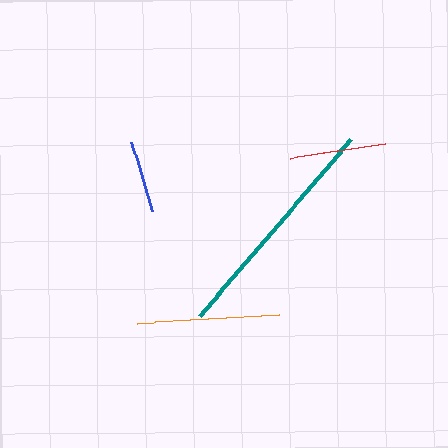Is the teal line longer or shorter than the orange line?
The teal line is longer than the orange line.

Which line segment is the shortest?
The blue line is the shortest at approximately 72 pixels.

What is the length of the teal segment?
The teal segment is approximately 233 pixels long.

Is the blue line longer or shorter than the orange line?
The orange line is longer than the blue line.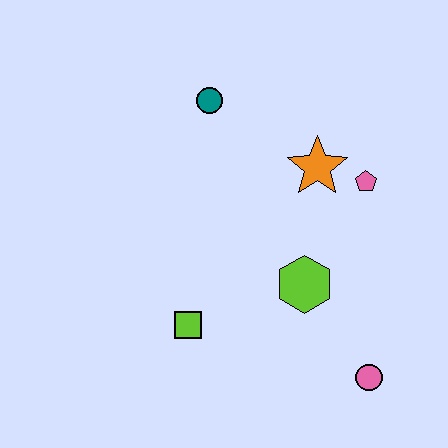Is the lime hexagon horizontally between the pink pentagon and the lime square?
Yes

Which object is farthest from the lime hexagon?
The teal circle is farthest from the lime hexagon.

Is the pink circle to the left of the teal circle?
No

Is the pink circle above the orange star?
No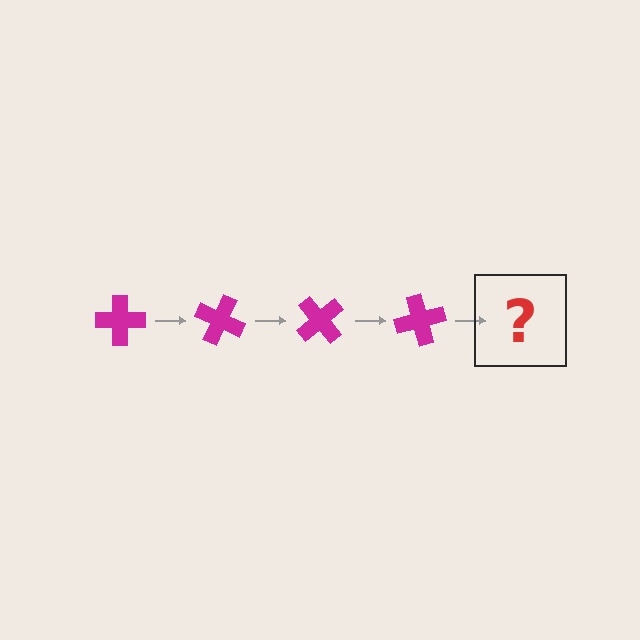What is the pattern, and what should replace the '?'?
The pattern is that the cross rotates 25 degrees each step. The '?' should be a magenta cross rotated 100 degrees.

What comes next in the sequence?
The next element should be a magenta cross rotated 100 degrees.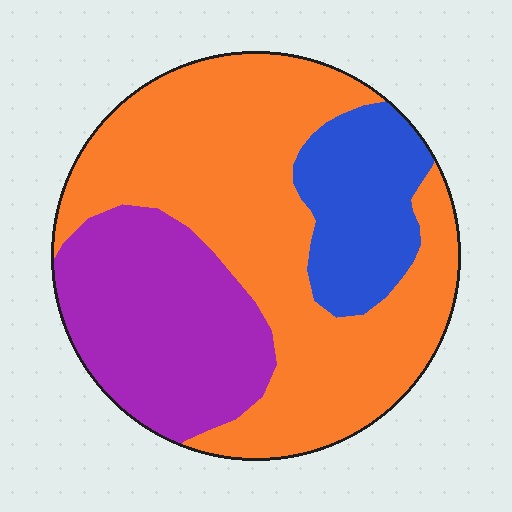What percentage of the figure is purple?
Purple takes up about one quarter (1/4) of the figure.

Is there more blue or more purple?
Purple.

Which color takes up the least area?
Blue, at roughly 15%.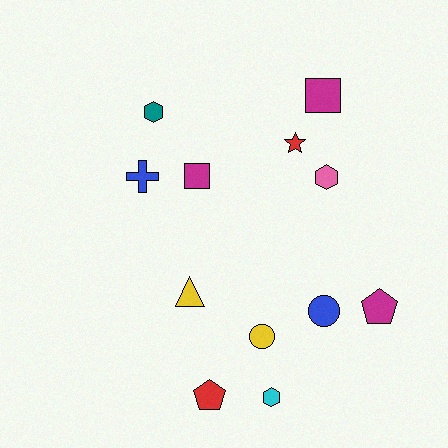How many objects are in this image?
There are 12 objects.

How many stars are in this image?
There is 1 star.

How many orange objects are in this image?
There are no orange objects.